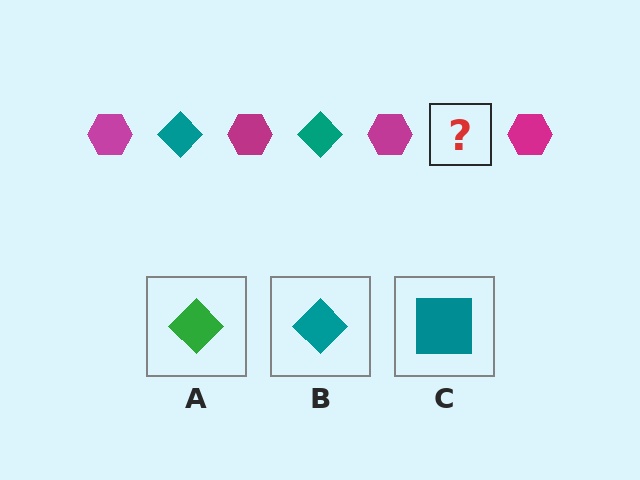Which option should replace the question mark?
Option B.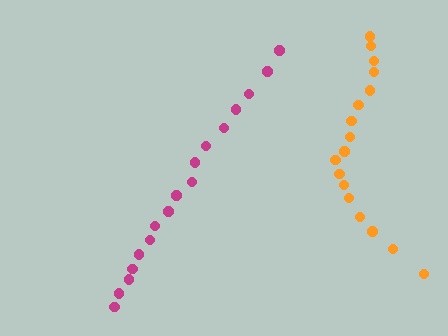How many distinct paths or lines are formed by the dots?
There are 2 distinct paths.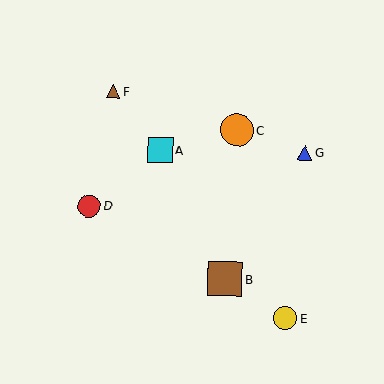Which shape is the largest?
The brown square (labeled B) is the largest.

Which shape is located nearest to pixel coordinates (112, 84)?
The brown triangle (labeled F) at (114, 91) is nearest to that location.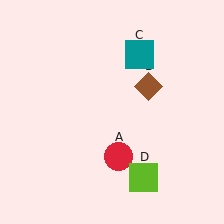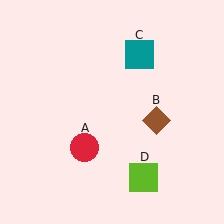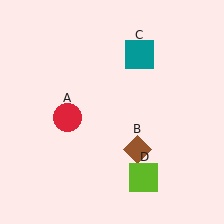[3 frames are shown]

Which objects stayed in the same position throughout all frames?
Teal square (object C) and lime square (object D) remained stationary.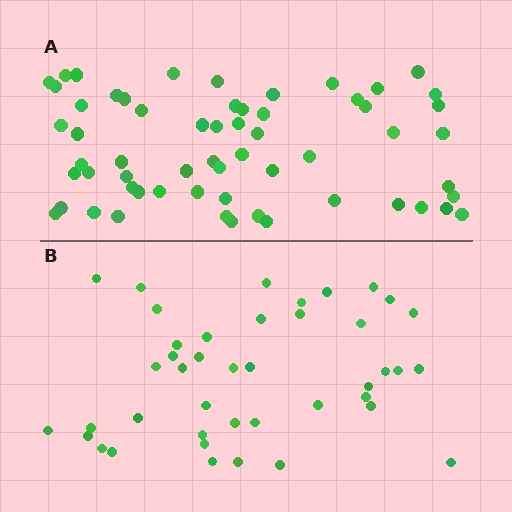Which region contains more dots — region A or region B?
Region A (the top region) has more dots.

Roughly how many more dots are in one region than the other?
Region A has approximately 20 more dots than region B.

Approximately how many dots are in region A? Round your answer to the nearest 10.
About 60 dots.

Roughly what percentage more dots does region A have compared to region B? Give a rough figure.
About 45% more.